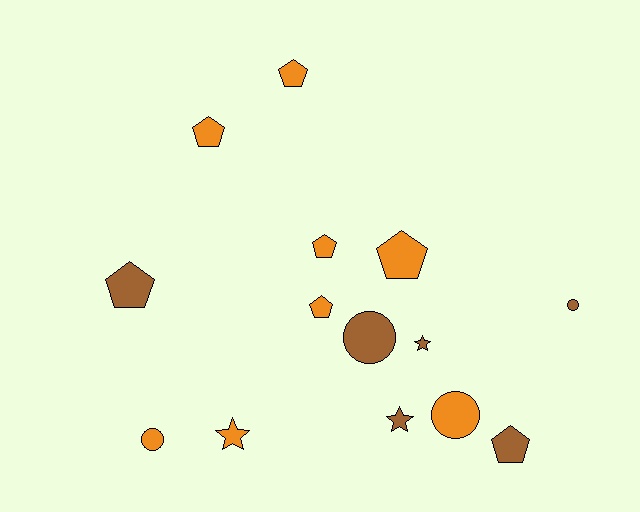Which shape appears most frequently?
Pentagon, with 7 objects.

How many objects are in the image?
There are 14 objects.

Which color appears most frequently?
Orange, with 8 objects.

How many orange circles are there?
There are 2 orange circles.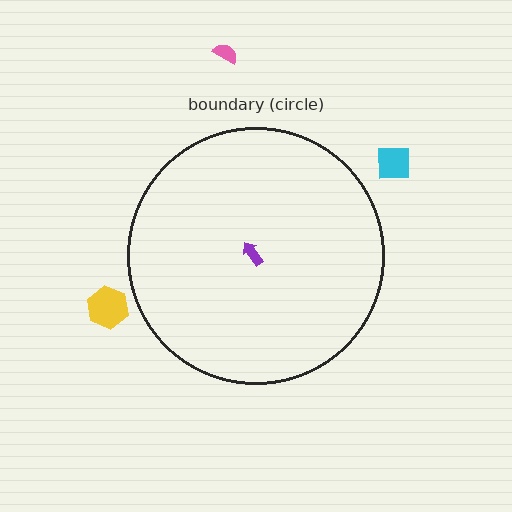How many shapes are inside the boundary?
1 inside, 3 outside.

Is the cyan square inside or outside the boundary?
Outside.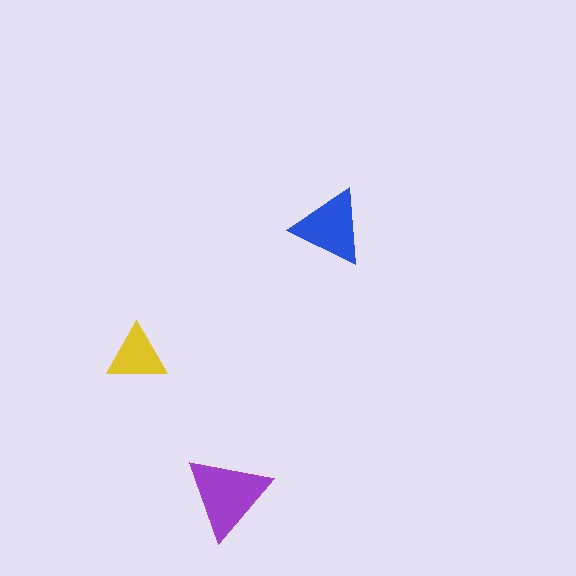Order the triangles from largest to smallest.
the purple one, the blue one, the yellow one.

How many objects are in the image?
There are 3 objects in the image.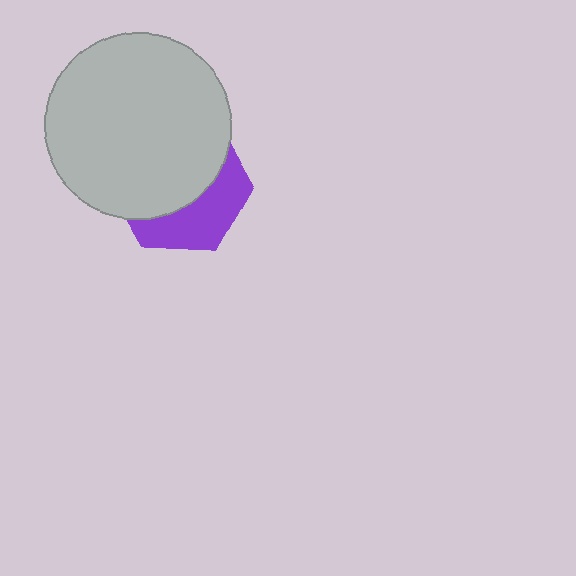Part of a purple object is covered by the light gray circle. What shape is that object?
It is a hexagon.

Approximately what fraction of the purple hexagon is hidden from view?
Roughly 62% of the purple hexagon is hidden behind the light gray circle.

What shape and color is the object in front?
The object in front is a light gray circle.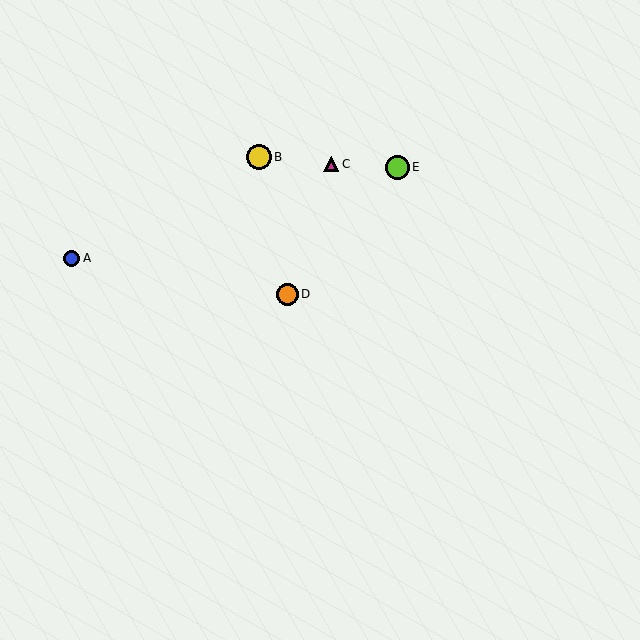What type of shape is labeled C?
Shape C is a magenta triangle.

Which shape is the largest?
The yellow circle (labeled B) is the largest.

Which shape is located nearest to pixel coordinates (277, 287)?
The orange circle (labeled D) at (287, 294) is nearest to that location.